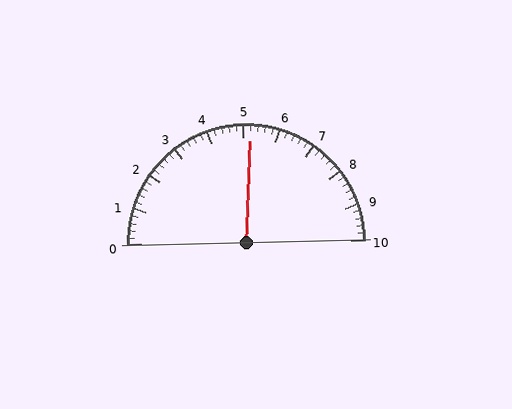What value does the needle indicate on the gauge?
The needle indicates approximately 5.2.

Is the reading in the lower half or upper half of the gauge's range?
The reading is in the upper half of the range (0 to 10).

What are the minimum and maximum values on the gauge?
The gauge ranges from 0 to 10.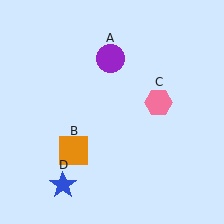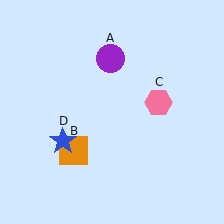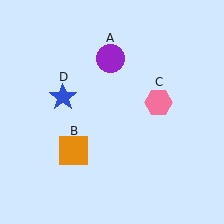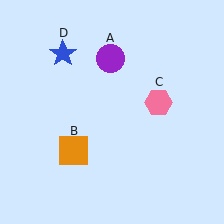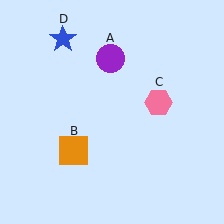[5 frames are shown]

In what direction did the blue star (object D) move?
The blue star (object D) moved up.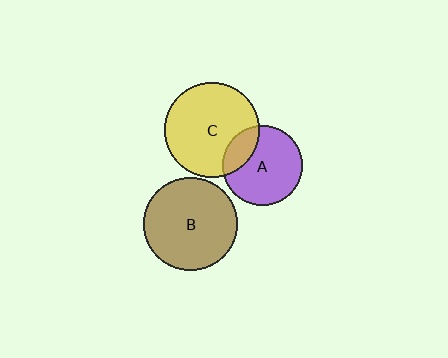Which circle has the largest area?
Circle C (yellow).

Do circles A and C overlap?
Yes.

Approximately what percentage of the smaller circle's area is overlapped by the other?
Approximately 20%.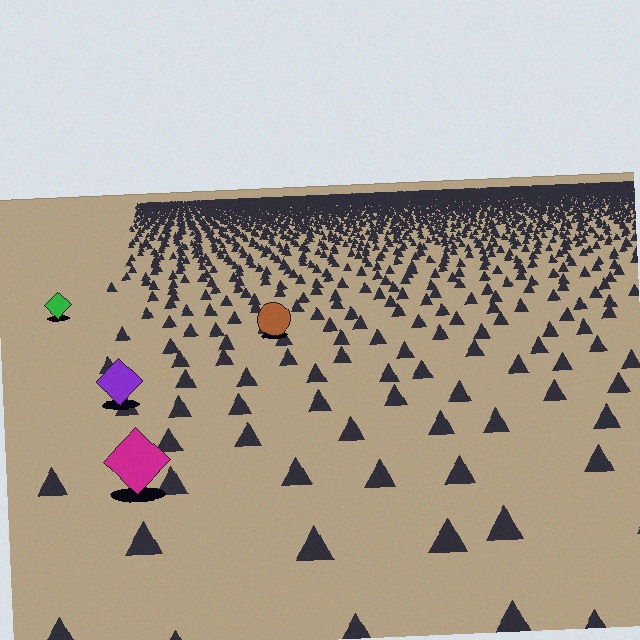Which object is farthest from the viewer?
The green diamond is farthest from the viewer. It appears smaller and the ground texture around it is denser.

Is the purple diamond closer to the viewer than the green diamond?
Yes. The purple diamond is closer — you can tell from the texture gradient: the ground texture is coarser near it.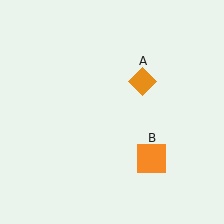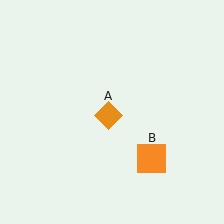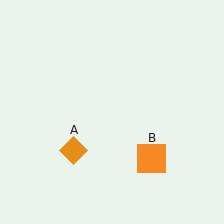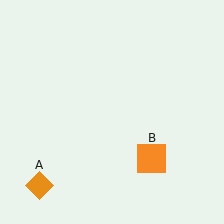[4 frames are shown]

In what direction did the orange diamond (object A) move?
The orange diamond (object A) moved down and to the left.